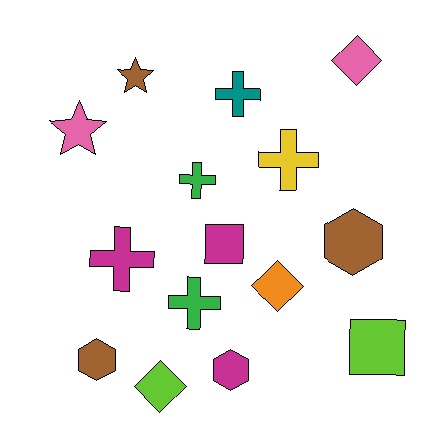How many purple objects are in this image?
There are no purple objects.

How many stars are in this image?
There are 2 stars.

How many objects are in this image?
There are 15 objects.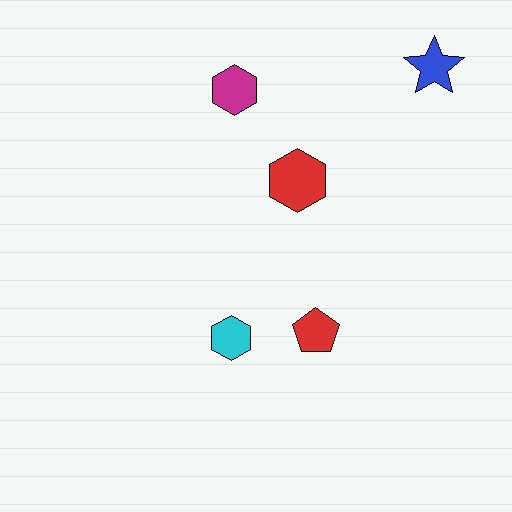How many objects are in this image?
There are 5 objects.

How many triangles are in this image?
There are no triangles.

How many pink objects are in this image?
There are no pink objects.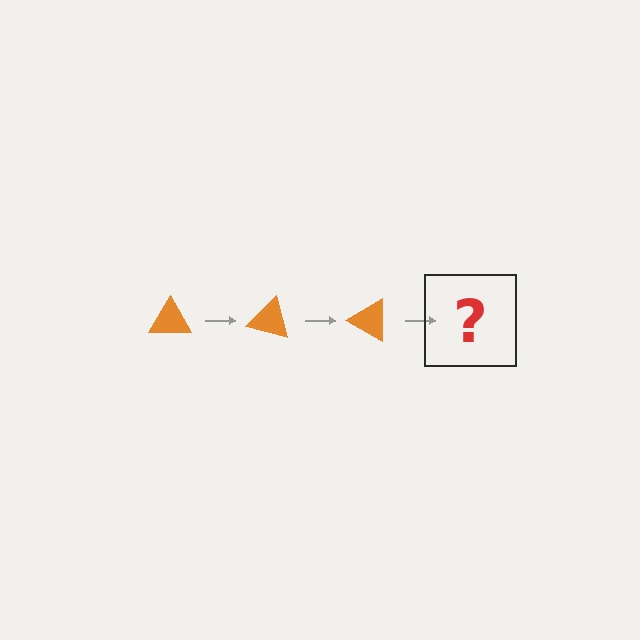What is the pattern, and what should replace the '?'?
The pattern is that the triangle rotates 15 degrees each step. The '?' should be an orange triangle rotated 45 degrees.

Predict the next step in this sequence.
The next step is an orange triangle rotated 45 degrees.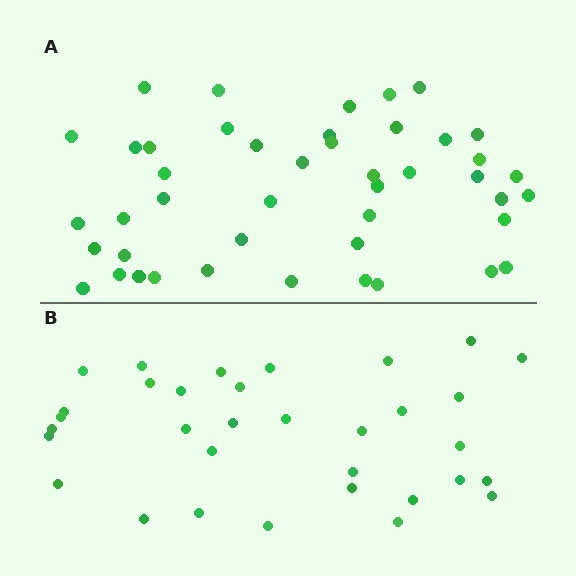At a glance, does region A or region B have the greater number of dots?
Region A (the top region) has more dots.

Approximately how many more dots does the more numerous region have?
Region A has roughly 12 or so more dots than region B.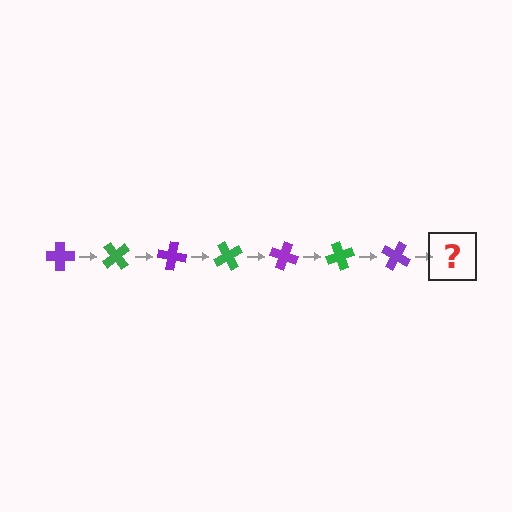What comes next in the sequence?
The next element should be a green cross, rotated 350 degrees from the start.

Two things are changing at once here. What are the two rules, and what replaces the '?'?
The two rules are that it rotates 50 degrees each step and the color cycles through purple and green. The '?' should be a green cross, rotated 350 degrees from the start.